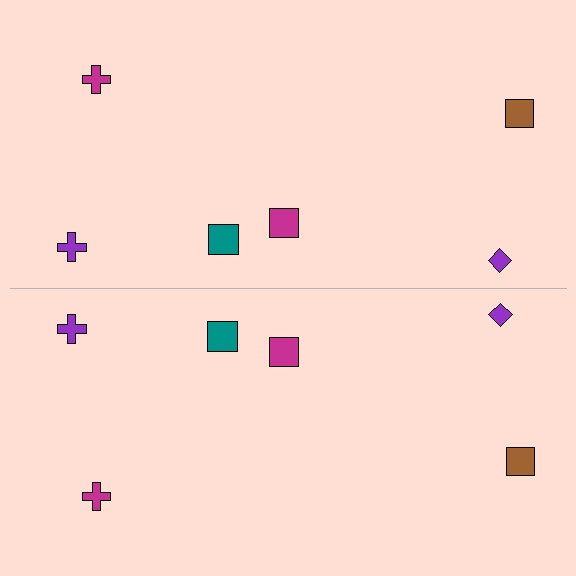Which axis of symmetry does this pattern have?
The pattern has a horizontal axis of symmetry running through the center of the image.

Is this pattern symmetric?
Yes, this pattern has bilateral (reflection) symmetry.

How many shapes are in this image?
There are 12 shapes in this image.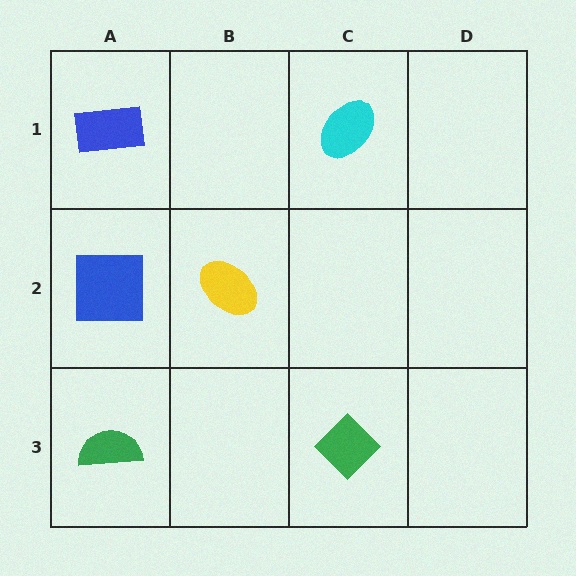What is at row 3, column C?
A green diamond.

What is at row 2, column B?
A yellow ellipse.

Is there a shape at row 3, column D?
No, that cell is empty.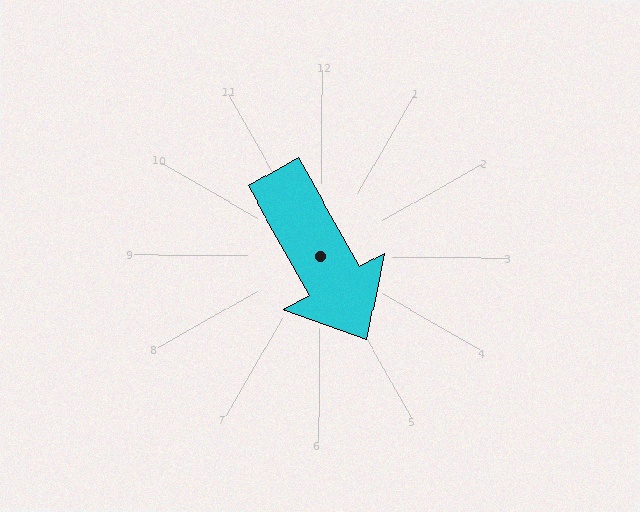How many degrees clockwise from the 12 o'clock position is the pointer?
Approximately 150 degrees.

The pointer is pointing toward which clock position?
Roughly 5 o'clock.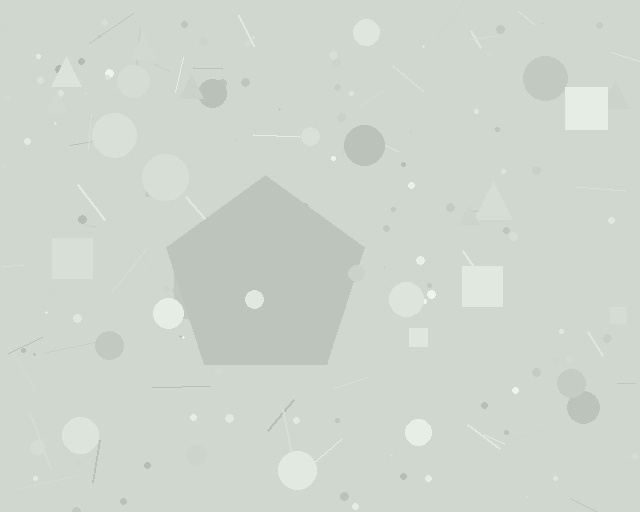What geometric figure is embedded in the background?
A pentagon is embedded in the background.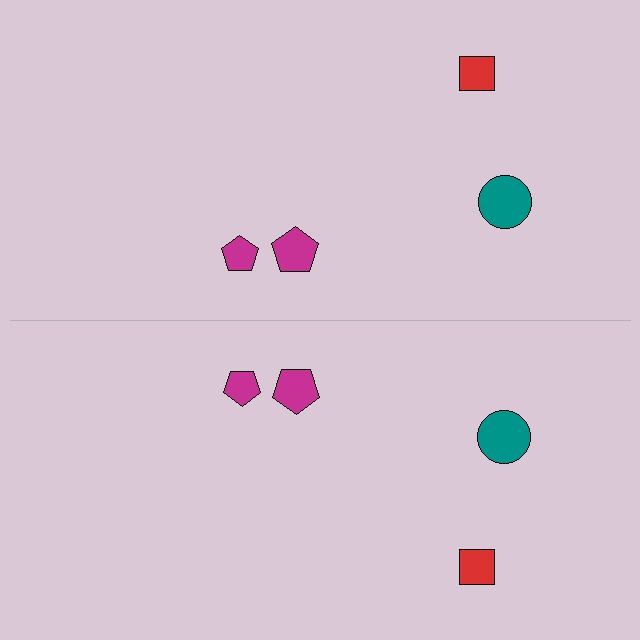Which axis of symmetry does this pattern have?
The pattern has a horizontal axis of symmetry running through the center of the image.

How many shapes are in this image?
There are 8 shapes in this image.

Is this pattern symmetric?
Yes, this pattern has bilateral (reflection) symmetry.